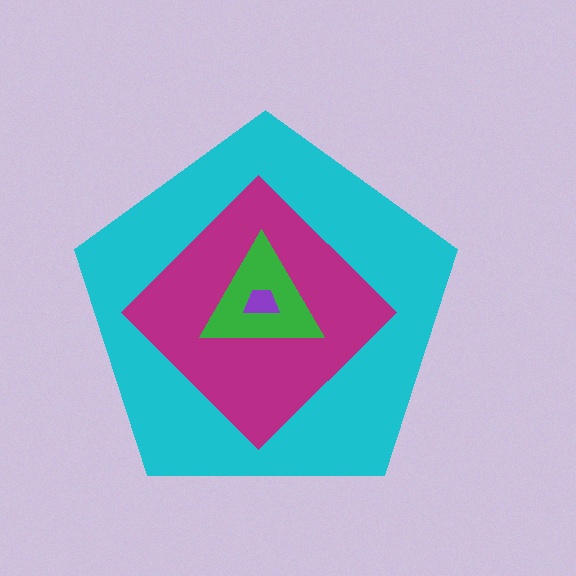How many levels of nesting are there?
4.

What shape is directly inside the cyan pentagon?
The magenta diamond.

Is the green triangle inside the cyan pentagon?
Yes.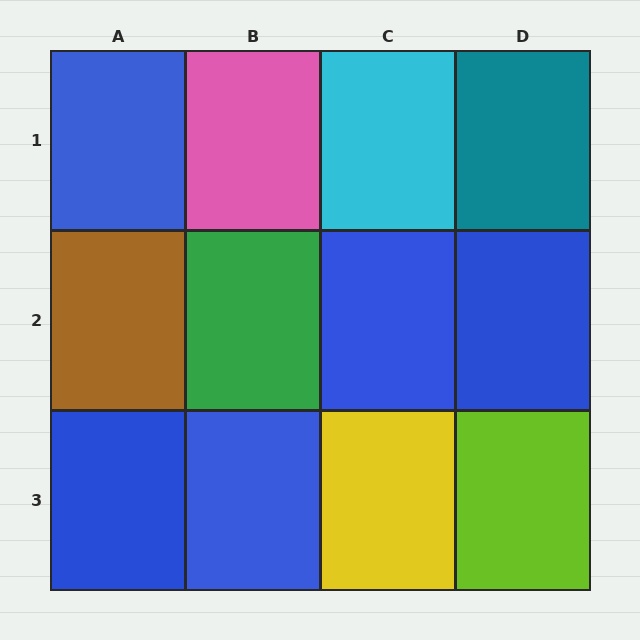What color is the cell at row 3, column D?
Lime.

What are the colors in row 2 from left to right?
Brown, green, blue, blue.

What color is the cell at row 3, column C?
Yellow.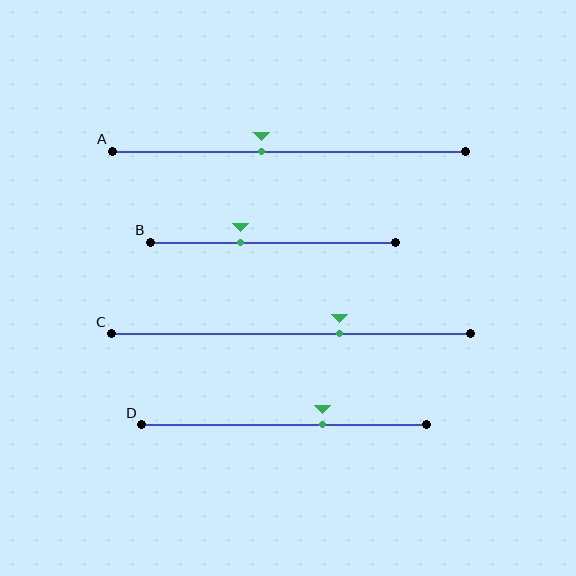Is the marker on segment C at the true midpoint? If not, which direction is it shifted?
No, the marker on segment C is shifted to the right by about 13% of the segment length.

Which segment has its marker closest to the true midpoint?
Segment A has its marker closest to the true midpoint.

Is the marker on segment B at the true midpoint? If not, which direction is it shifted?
No, the marker on segment B is shifted to the left by about 13% of the segment length.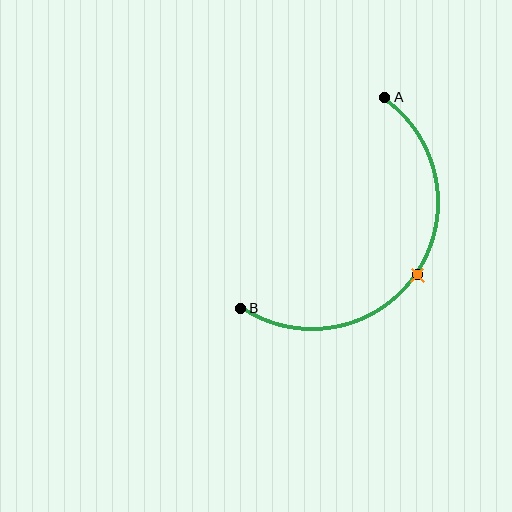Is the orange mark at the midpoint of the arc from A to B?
Yes. The orange mark lies on the arc at equal arc-length from both A and B — it is the arc midpoint.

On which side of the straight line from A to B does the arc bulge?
The arc bulges below and to the right of the straight line connecting A and B.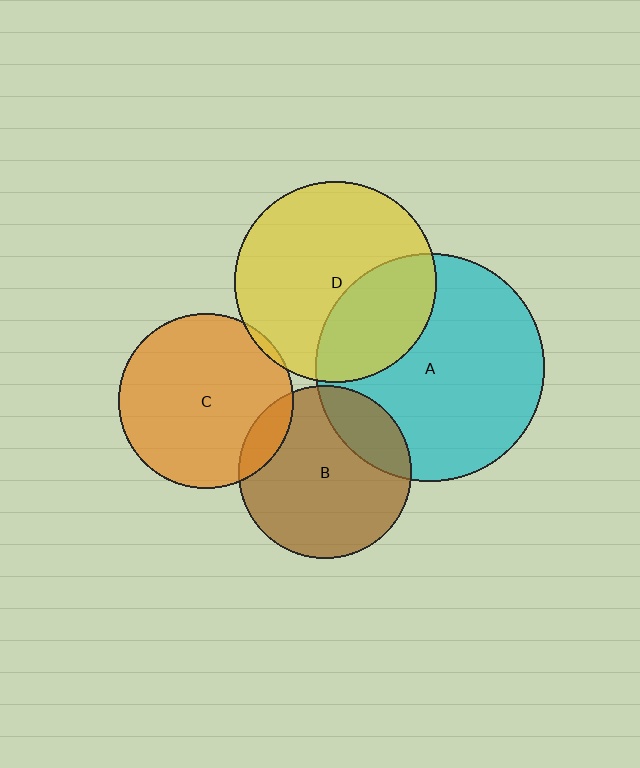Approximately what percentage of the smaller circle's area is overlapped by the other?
Approximately 10%.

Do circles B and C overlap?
Yes.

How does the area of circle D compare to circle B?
Approximately 1.4 times.